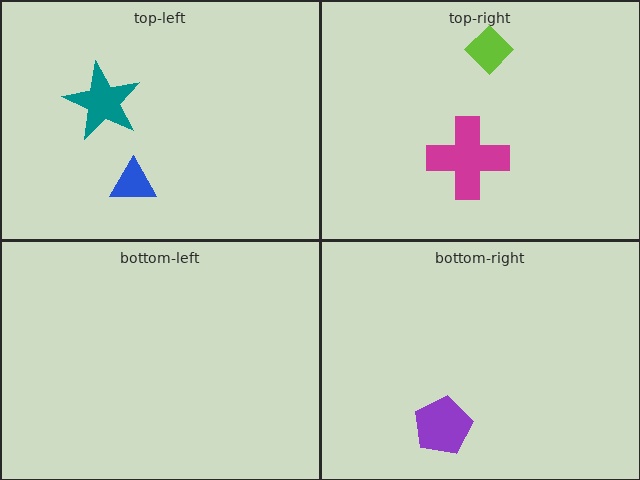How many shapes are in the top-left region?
2.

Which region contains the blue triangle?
The top-left region.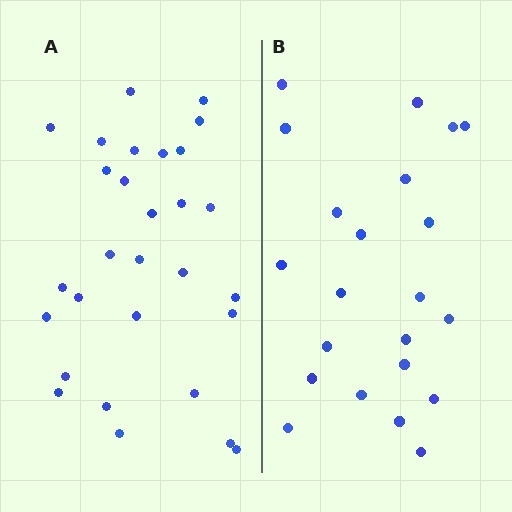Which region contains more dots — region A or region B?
Region A (the left region) has more dots.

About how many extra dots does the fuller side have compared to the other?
Region A has roughly 8 or so more dots than region B.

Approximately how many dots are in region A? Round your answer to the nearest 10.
About 30 dots. (The exact count is 29, which rounds to 30.)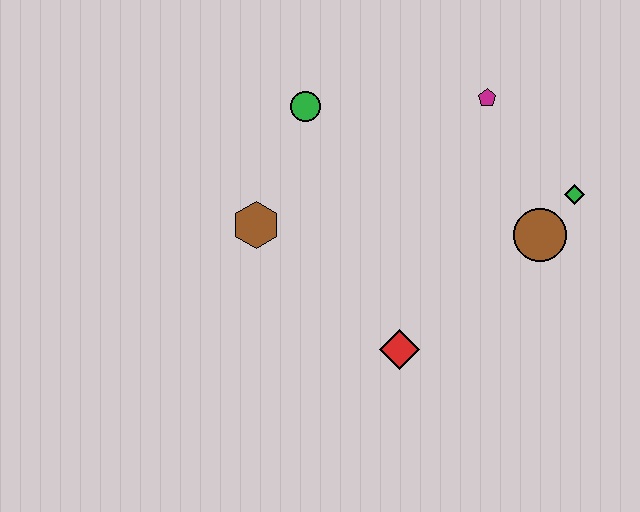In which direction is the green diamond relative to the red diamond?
The green diamond is to the right of the red diamond.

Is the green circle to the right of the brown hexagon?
Yes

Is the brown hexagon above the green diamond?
No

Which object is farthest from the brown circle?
The brown hexagon is farthest from the brown circle.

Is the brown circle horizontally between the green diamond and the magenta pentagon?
Yes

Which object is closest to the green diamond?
The brown circle is closest to the green diamond.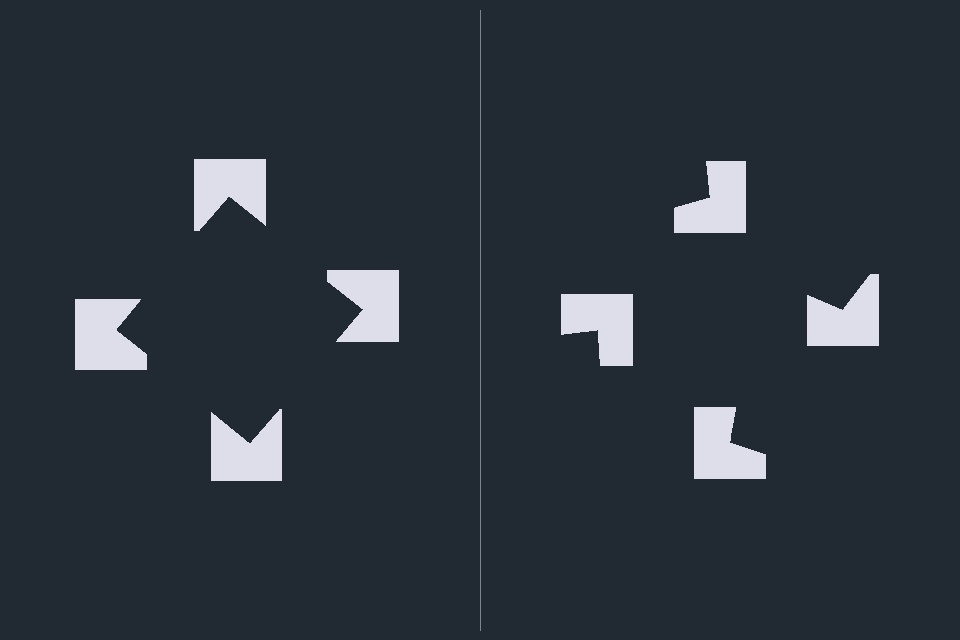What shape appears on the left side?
An illusory square.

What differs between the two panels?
The notched squares are positioned identically on both sides; only the wedge orientations differ. On the left they align to a square; on the right they are misaligned.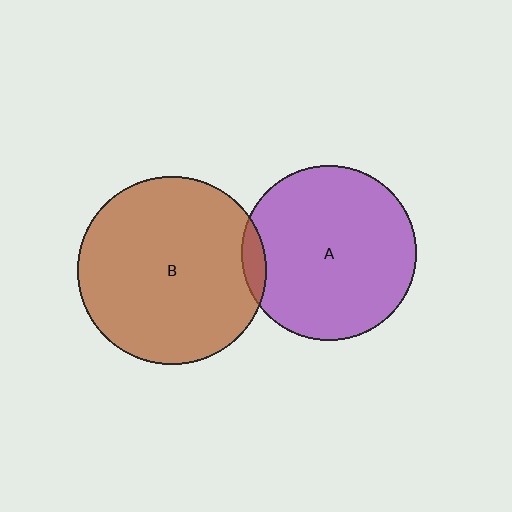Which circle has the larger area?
Circle B (brown).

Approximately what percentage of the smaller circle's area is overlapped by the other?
Approximately 5%.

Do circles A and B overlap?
Yes.